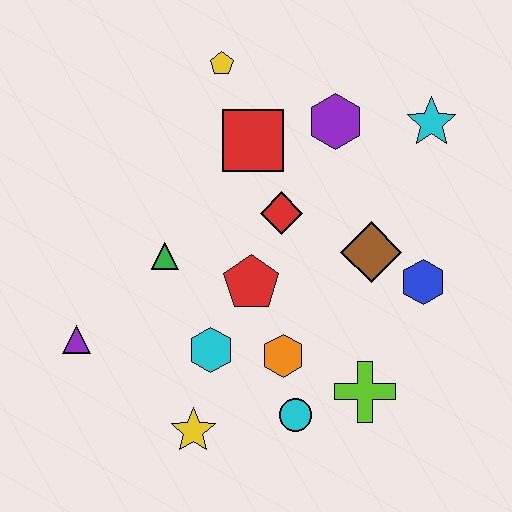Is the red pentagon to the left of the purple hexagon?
Yes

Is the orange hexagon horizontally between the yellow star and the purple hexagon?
Yes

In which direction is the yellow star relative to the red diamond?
The yellow star is below the red diamond.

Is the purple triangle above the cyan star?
No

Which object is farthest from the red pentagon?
The cyan star is farthest from the red pentagon.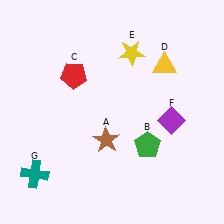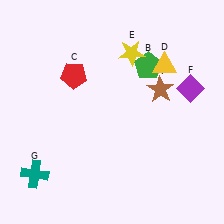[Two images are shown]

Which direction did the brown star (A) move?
The brown star (A) moved right.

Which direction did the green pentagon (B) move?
The green pentagon (B) moved up.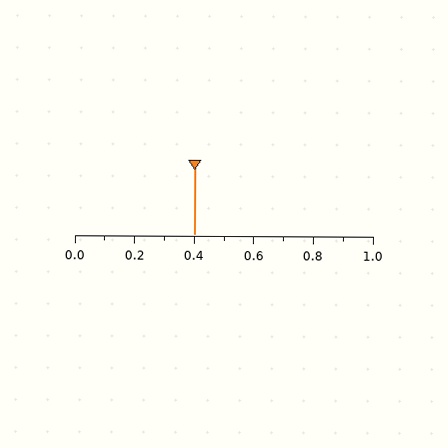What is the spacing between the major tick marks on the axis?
The major ticks are spaced 0.2 apart.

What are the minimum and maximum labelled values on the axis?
The axis runs from 0.0 to 1.0.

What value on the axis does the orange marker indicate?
The marker indicates approximately 0.4.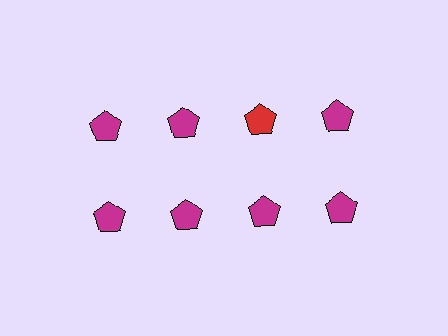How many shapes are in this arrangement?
There are 8 shapes arranged in a grid pattern.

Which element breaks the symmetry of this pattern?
The red pentagon in the top row, center column breaks the symmetry. All other shapes are magenta pentagons.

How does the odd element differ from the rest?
It has a different color: red instead of magenta.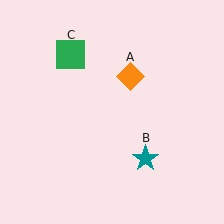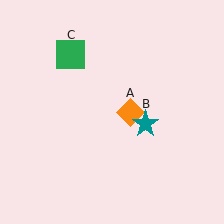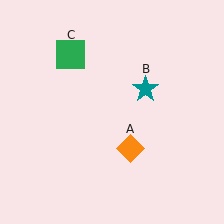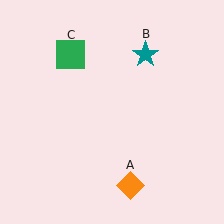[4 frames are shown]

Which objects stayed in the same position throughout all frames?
Green square (object C) remained stationary.